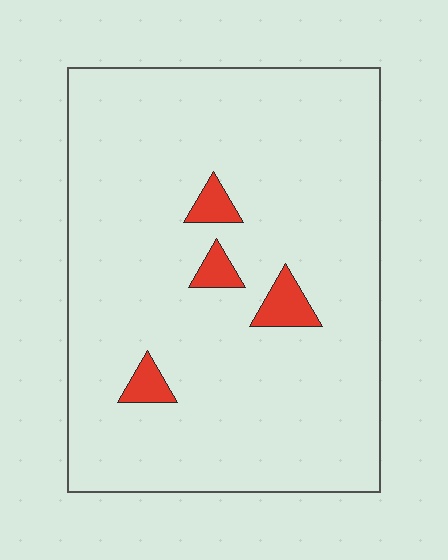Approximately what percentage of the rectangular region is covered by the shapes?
Approximately 5%.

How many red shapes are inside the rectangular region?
4.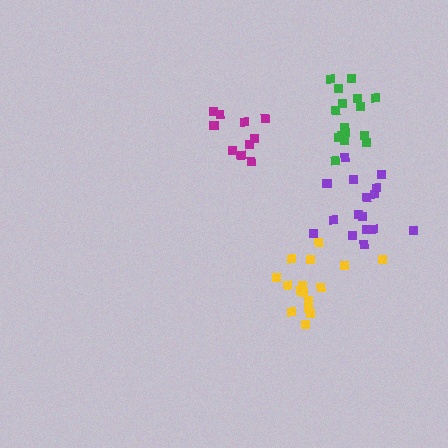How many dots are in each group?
Group 1: 10 dots, Group 2: 16 dots, Group 3: 16 dots, Group 4: 16 dots (58 total).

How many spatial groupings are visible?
There are 4 spatial groupings.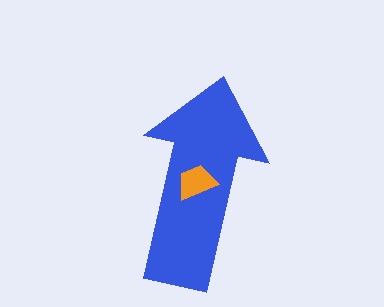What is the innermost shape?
The orange trapezoid.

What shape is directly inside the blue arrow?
The orange trapezoid.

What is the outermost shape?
The blue arrow.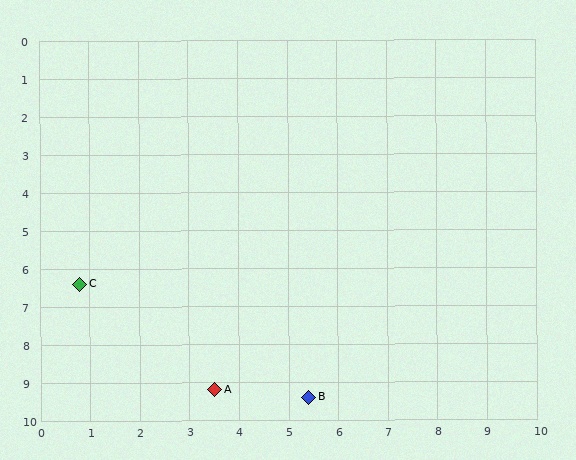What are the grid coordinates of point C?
Point C is at approximately (0.8, 6.4).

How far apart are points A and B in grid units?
Points A and B are about 1.9 grid units apart.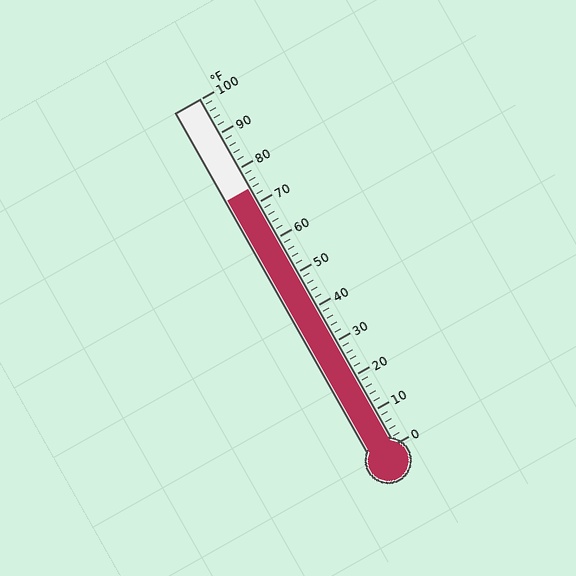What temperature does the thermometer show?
The thermometer shows approximately 74°F.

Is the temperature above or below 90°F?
The temperature is below 90°F.